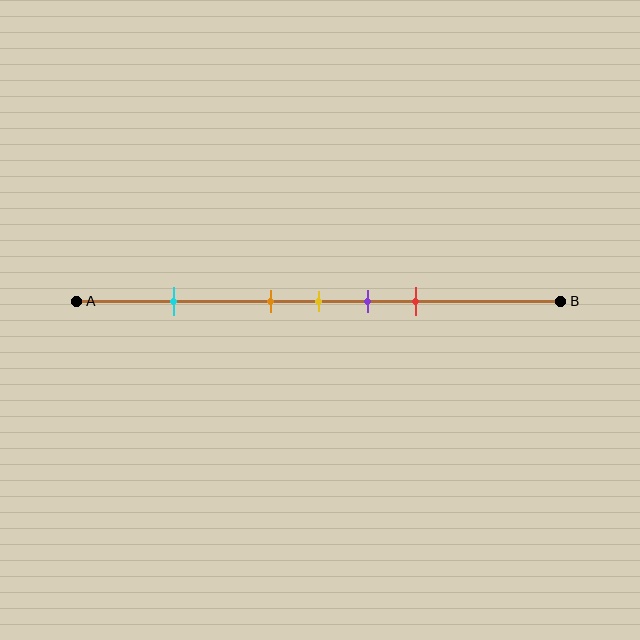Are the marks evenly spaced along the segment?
No, the marks are not evenly spaced.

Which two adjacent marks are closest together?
The orange and yellow marks are the closest adjacent pair.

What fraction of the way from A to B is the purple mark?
The purple mark is approximately 60% (0.6) of the way from A to B.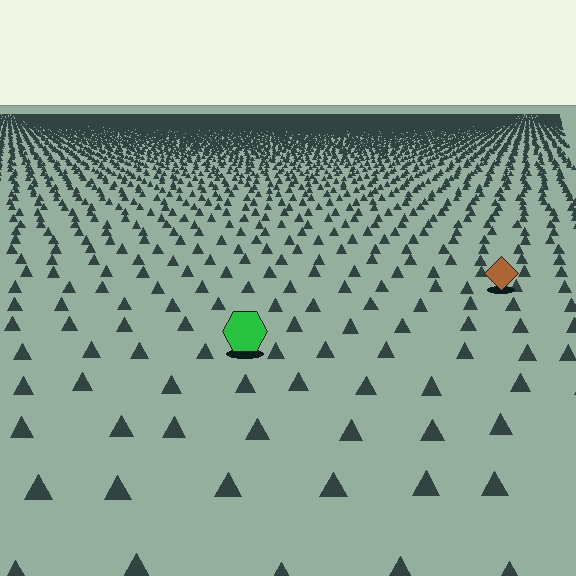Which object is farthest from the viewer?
The brown diamond is farthest from the viewer. It appears smaller and the ground texture around it is denser.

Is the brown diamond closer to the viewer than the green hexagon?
No. The green hexagon is closer — you can tell from the texture gradient: the ground texture is coarser near it.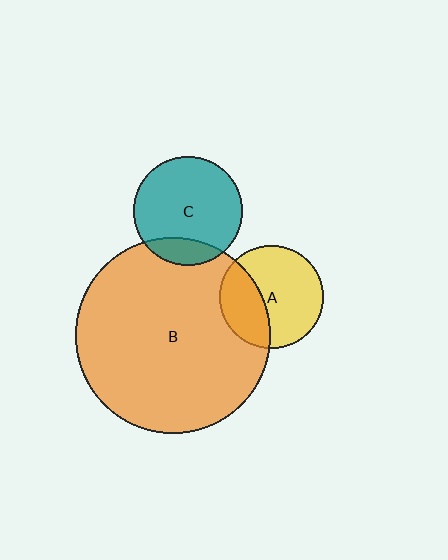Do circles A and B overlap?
Yes.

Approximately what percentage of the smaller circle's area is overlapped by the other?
Approximately 35%.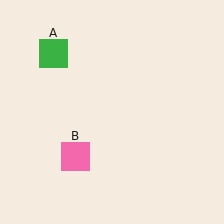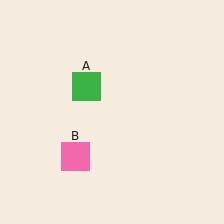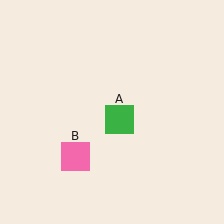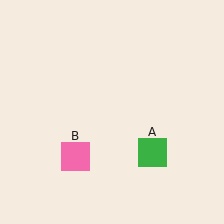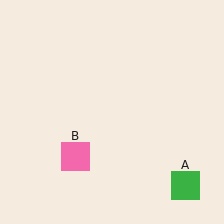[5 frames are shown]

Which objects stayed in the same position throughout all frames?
Pink square (object B) remained stationary.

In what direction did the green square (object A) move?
The green square (object A) moved down and to the right.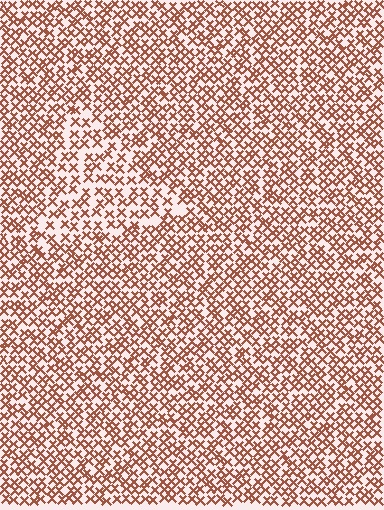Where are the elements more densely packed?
The elements are more densely packed outside the triangle boundary.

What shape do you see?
I see a triangle.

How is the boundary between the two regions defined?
The boundary is defined by a change in element density (approximately 1.5x ratio). All elements are the same color, size, and shape.